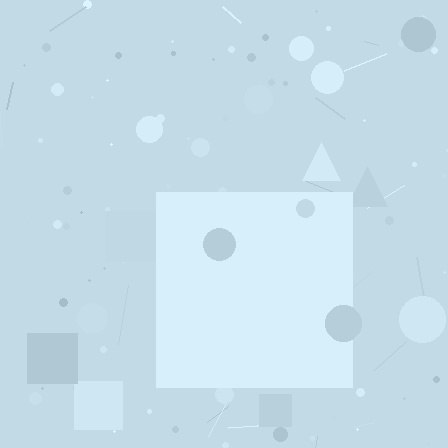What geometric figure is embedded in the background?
A square is embedded in the background.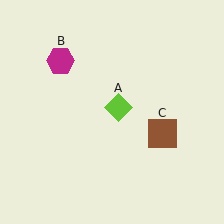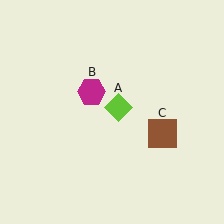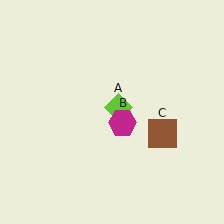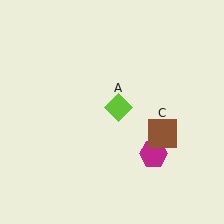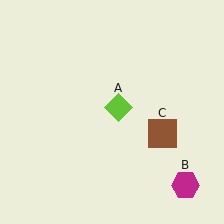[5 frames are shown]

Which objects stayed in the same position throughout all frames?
Lime diamond (object A) and brown square (object C) remained stationary.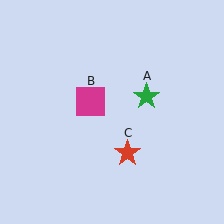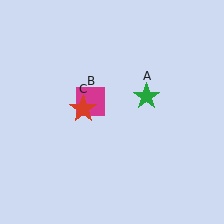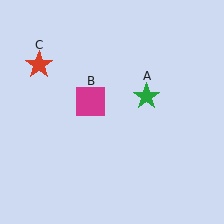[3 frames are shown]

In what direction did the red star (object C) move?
The red star (object C) moved up and to the left.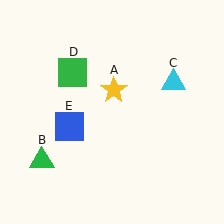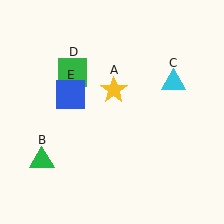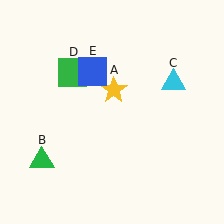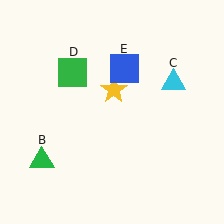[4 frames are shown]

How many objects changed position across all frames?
1 object changed position: blue square (object E).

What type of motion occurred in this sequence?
The blue square (object E) rotated clockwise around the center of the scene.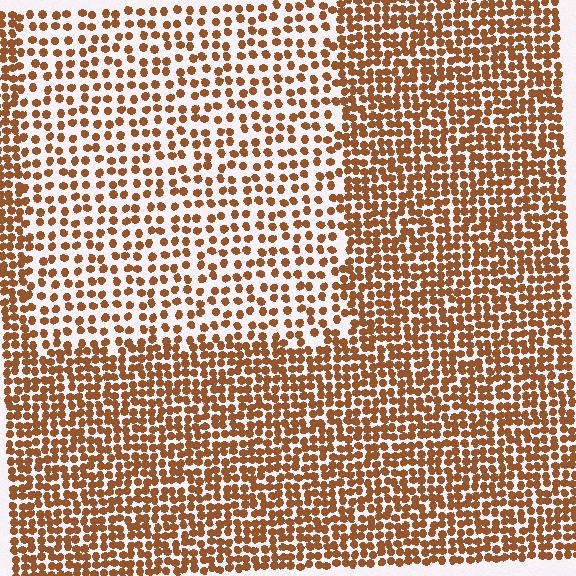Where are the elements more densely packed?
The elements are more densely packed outside the rectangle boundary.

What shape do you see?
I see a rectangle.